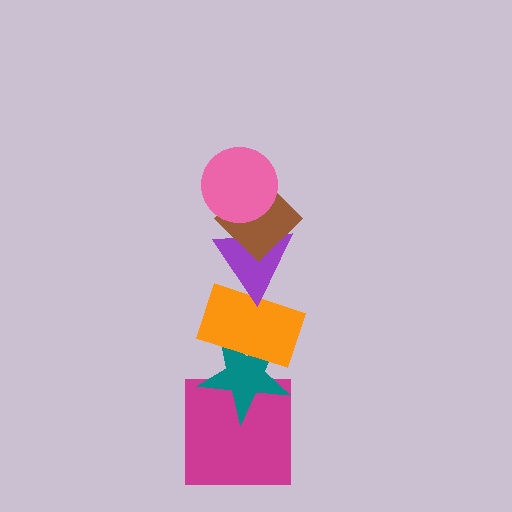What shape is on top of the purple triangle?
The brown diamond is on top of the purple triangle.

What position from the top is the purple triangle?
The purple triangle is 3rd from the top.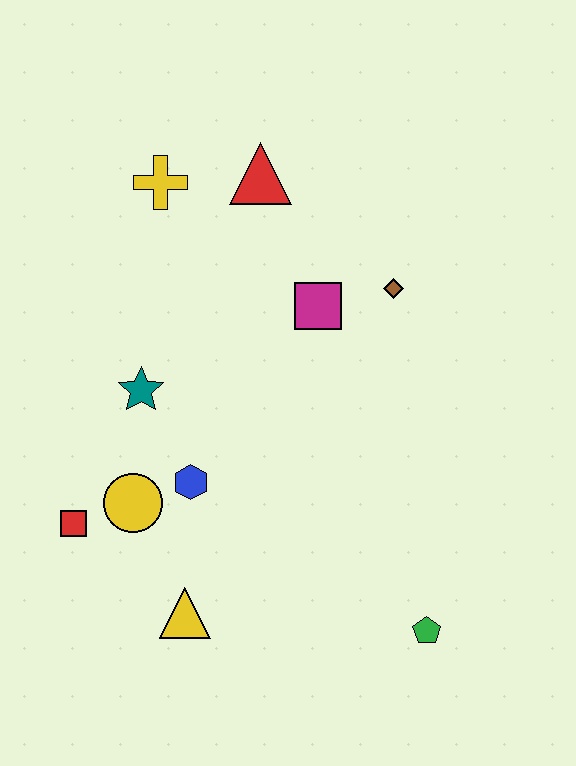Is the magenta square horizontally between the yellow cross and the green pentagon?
Yes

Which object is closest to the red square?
The yellow circle is closest to the red square.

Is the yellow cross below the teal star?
No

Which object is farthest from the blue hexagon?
The red triangle is farthest from the blue hexagon.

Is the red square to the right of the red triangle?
No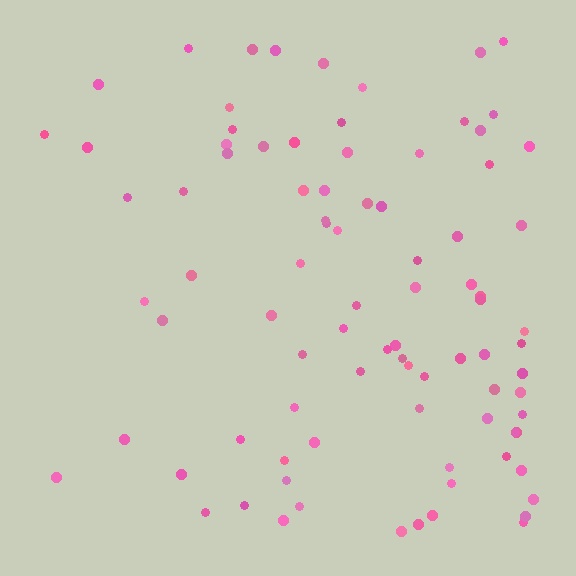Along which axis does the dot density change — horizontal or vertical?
Horizontal.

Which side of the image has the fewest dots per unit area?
The left.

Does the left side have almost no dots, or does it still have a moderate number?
Still a moderate number, just noticeably fewer than the right.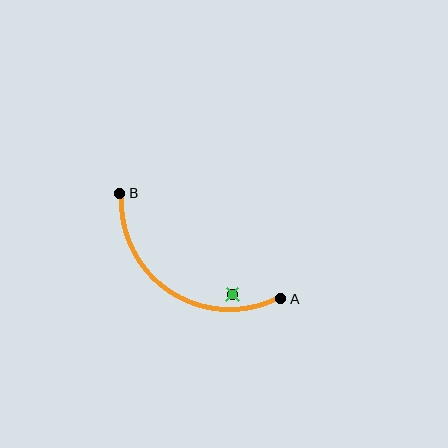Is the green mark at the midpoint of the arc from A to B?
No — the green mark does not lie on the arc at all. It sits slightly inside the curve.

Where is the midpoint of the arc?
The arc midpoint is the point on the curve farthest from the straight line joining A and B. It sits below that line.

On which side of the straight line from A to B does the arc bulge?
The arc bulges below the straight line connecting A and B.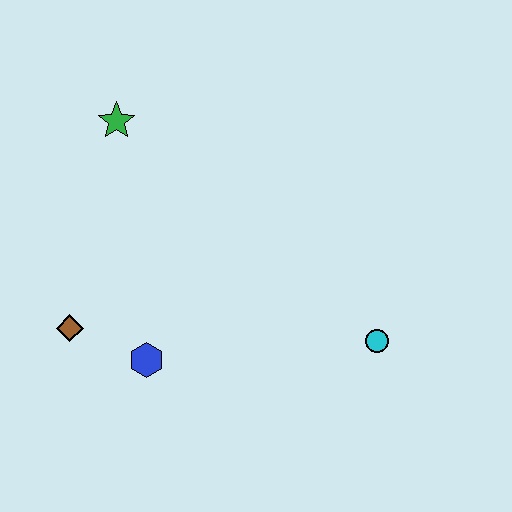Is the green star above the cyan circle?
Yes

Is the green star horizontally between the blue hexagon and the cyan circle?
No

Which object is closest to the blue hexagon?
The brown diamond is closest to the blue hexagon.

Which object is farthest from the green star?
The cyan circle is farthest from the green star.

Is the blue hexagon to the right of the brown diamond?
Yes